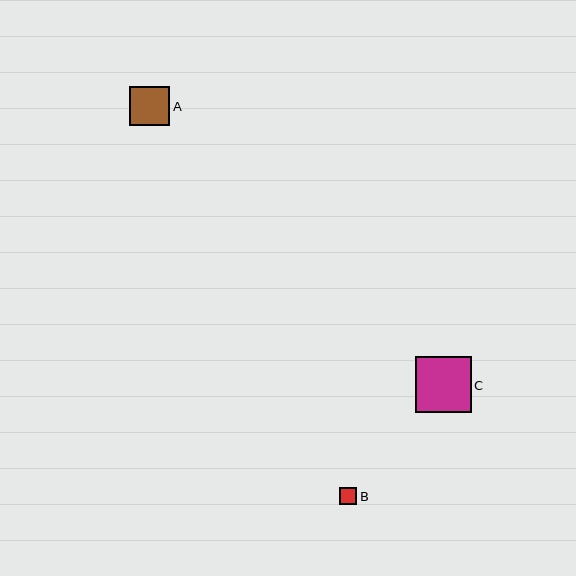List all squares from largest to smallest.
From largest to smallest: C, A, B.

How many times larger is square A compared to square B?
Square A is approximately 2.3 times the size of square B.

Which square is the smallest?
Square B is the smallest with a size of approximately 17 pixels.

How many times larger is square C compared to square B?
Square C is approximately 3.2 times the size of square B.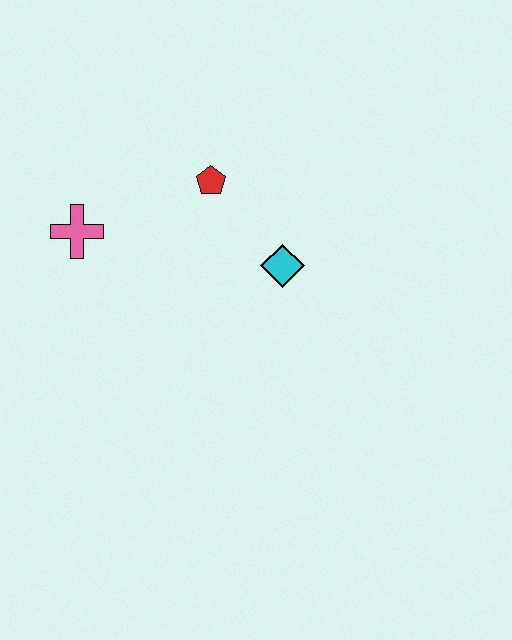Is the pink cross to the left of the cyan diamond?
Yes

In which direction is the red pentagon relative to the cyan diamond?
The red pentagon is above the cyan diamond.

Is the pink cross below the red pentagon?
Yes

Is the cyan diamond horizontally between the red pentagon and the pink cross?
No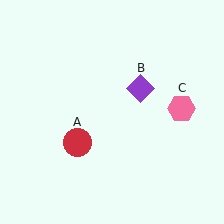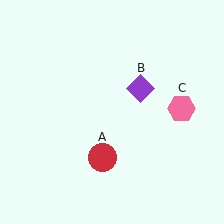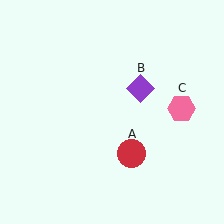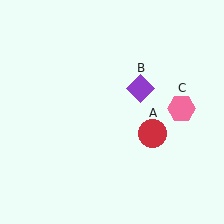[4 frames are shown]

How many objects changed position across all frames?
1 object changed position: red circle (object A).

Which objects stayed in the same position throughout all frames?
Purple diamond (object B) and pink hexagon (object C) remained stationary.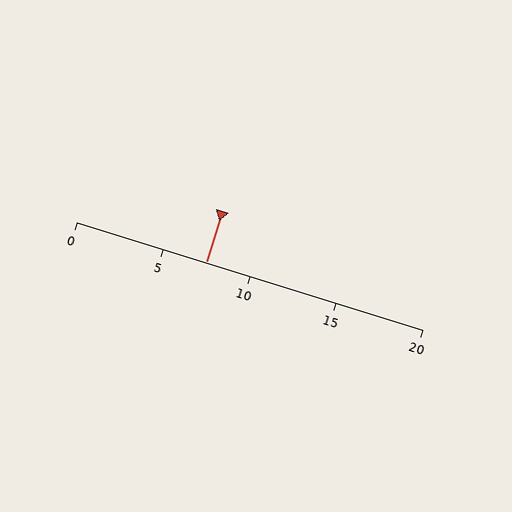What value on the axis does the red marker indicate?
The marker indicates approximately 7.5.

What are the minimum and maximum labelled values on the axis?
The axis runs from 0 to 20.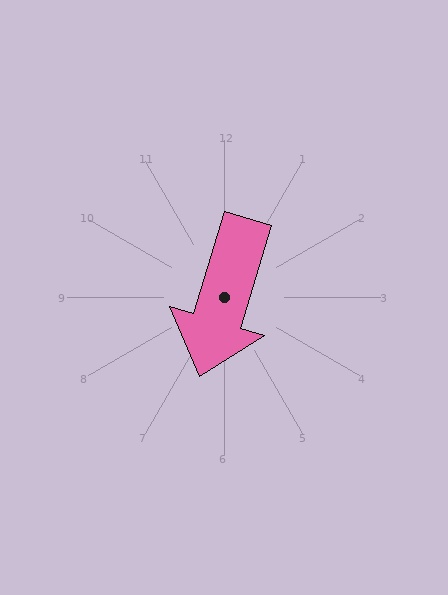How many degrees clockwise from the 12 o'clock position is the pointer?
Approximately 197 degrees.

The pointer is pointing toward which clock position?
Roughly 7 o'clock.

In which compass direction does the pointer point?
South.